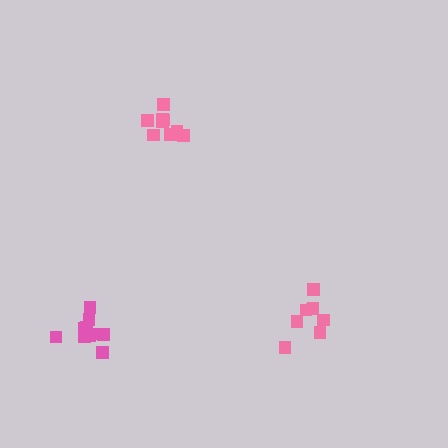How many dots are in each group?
Group 1: 10 dots, Group 2: 9 dots, Group 3: 8 dots (27 total).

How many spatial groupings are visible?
There are 3 spatial groupings.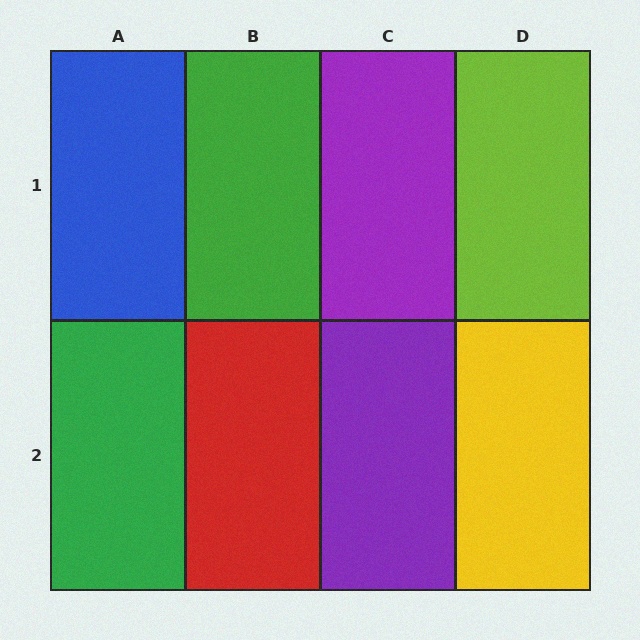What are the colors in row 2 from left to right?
Green, red, purple, yellow.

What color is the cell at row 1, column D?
Lime.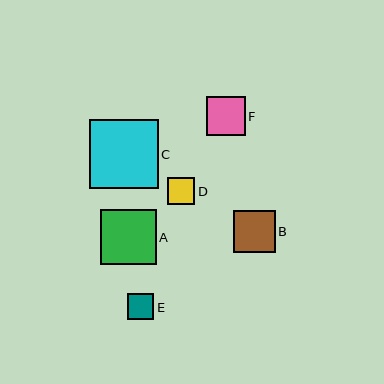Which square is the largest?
Square C is the largest with a size of approximately 69 pixels.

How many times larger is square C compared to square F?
Square C is approximately 1.8 times the size of square F.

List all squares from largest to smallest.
From largest to smallest: C, A, B, F, D, E.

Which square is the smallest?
Square E is the smallest with a size of approximately 26 pixels.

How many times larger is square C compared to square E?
Square C is approximately 2.7 times the size of square E.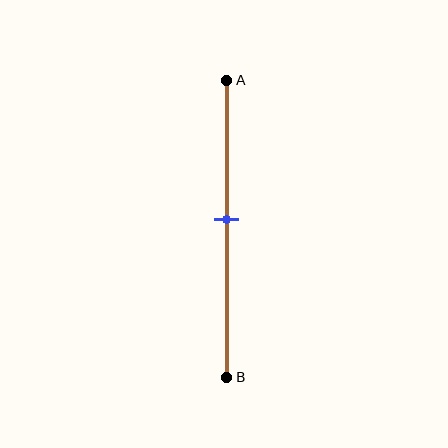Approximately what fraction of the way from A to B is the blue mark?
The blue mark is approximately 45% of the way from A to B.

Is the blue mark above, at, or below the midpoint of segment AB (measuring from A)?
The blue mark is approximately at the midpoint of segment AB.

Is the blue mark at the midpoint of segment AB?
Yes, the mark is approximately at the midpoint.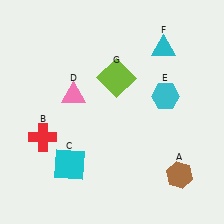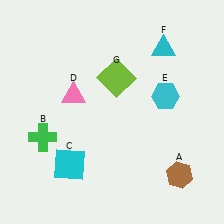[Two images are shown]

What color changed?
The cross (B) changed from red in Image 1 to green in Image 2.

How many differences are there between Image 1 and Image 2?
There is 1 difference between the two images.